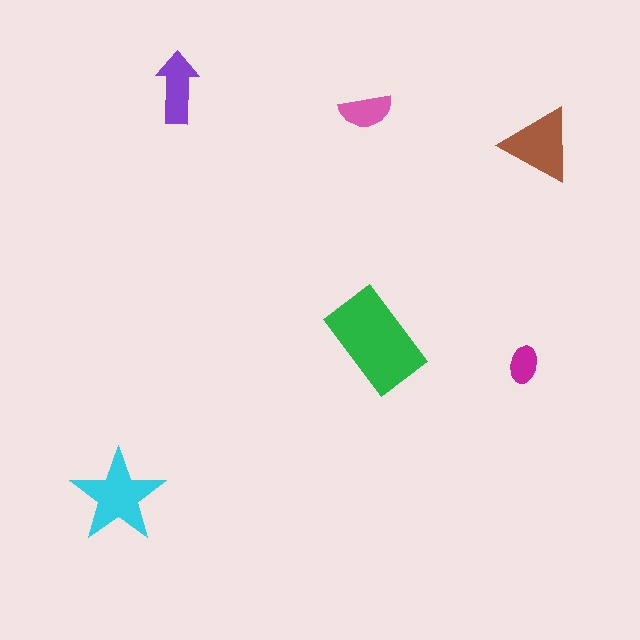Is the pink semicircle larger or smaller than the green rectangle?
Smaller.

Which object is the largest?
The green rectangle.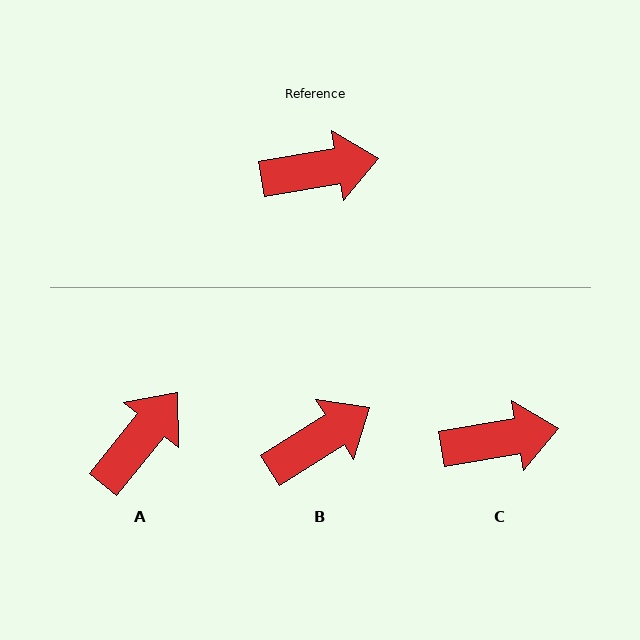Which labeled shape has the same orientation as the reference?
C.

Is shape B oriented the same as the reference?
No, it is off by about 23 degrees.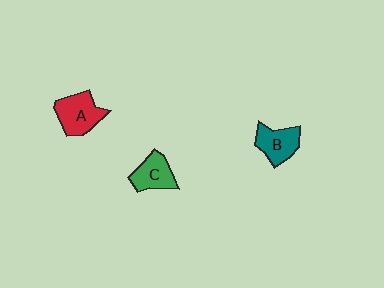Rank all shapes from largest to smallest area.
From largest to smallest: A (red), B (teal), C (green).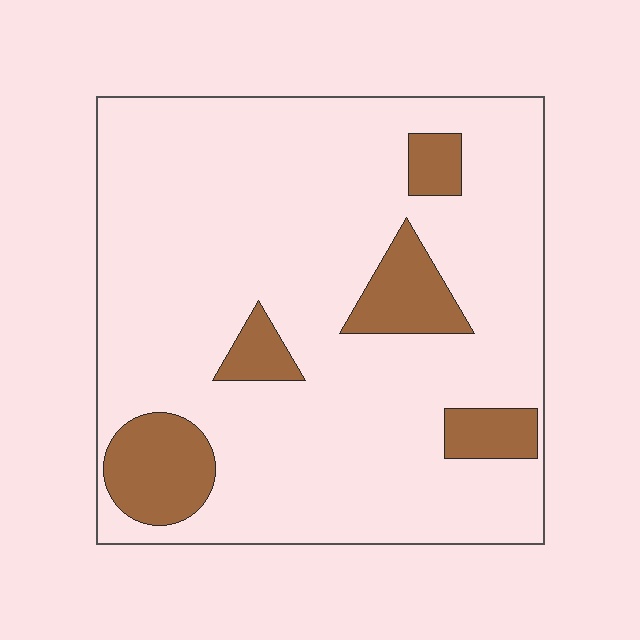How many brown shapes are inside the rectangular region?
5.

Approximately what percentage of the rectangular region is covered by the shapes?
Approximately 15%.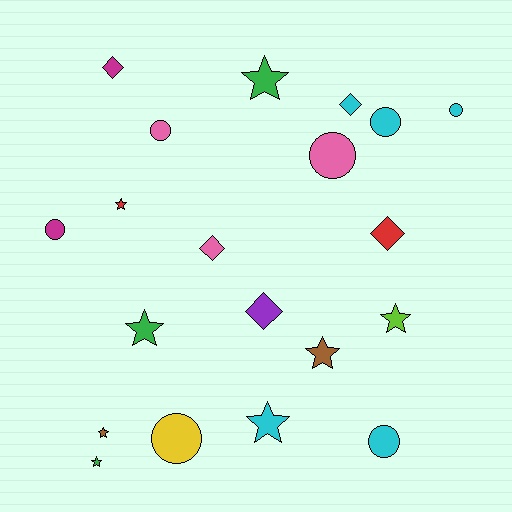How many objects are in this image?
There are 20 objects.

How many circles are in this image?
There are 7 circles.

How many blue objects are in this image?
There are no blue objects.